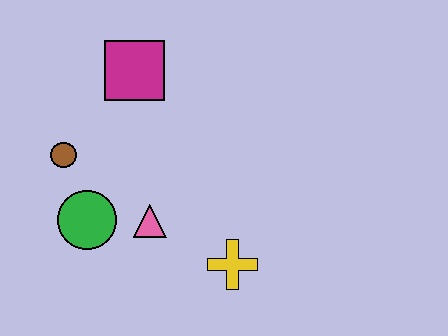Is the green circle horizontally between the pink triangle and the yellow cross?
No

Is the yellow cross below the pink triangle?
Yes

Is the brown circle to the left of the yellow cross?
Yes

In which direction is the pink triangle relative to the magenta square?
The pink triangle is below the magenta square.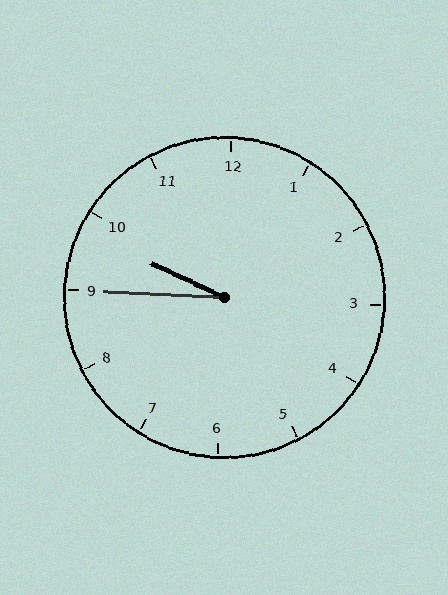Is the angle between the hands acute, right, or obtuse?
It is acute.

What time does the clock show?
9:45.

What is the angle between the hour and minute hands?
Approximately 22 degrees.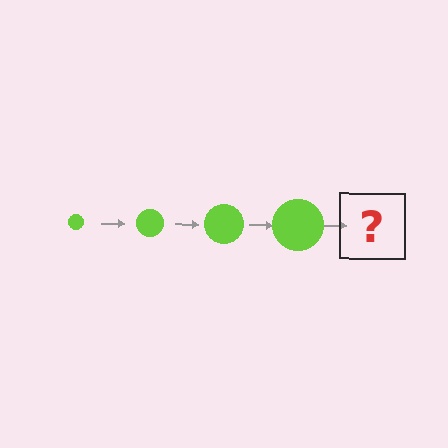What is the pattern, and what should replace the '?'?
The pattern is that the circle gets progressively larger each step. The '?' should be a lime circle, larger than the previous one.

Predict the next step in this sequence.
The next step is a lime circle, larger than the previous one.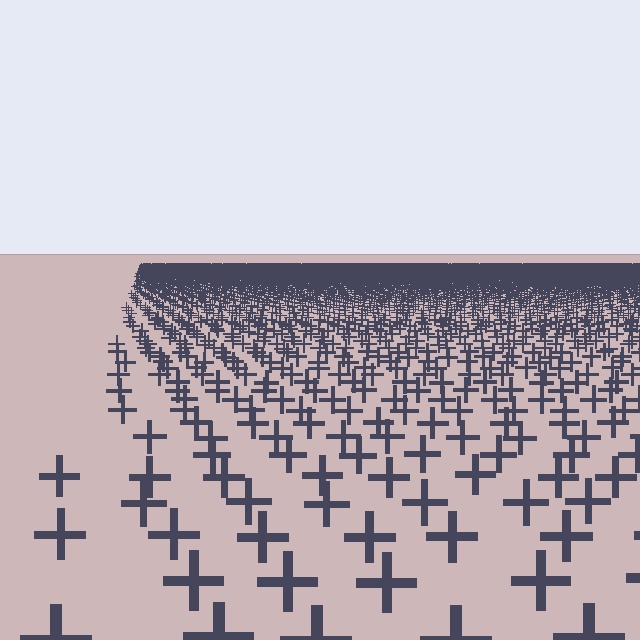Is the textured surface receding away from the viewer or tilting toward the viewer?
The surface is receding away from the viewer. Texture elements get smaller and denser toward the top.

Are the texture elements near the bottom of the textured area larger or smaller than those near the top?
Larger. Near the bottom, elements are closer to the viewer and appear at a bigger on-screen size.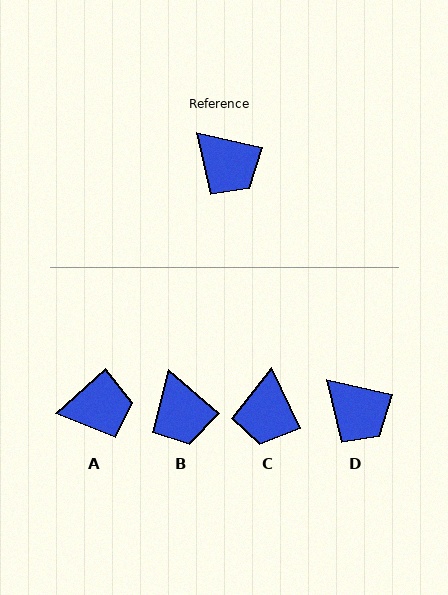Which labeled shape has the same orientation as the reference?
D.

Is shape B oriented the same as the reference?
No, it is off by about 27 degrees.